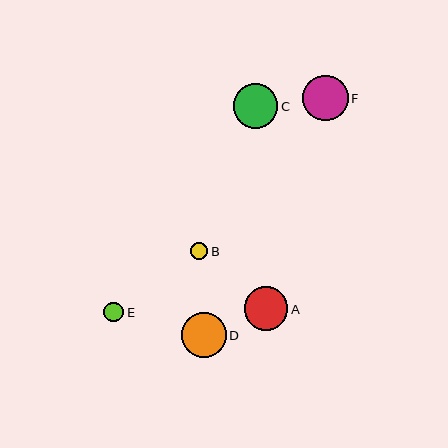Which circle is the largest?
Circle F is the largest with a size of approximately 45 pixels.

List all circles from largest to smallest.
From largest to smallest: F, D, C, A, E, B.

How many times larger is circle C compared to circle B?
Circle C is approximately 2.6 times the size of circle B.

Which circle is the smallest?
Circle B is the smallest with a size of approximately 17 pixels.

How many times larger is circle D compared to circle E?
Circle D is approximately 2.3 times the size of circle E.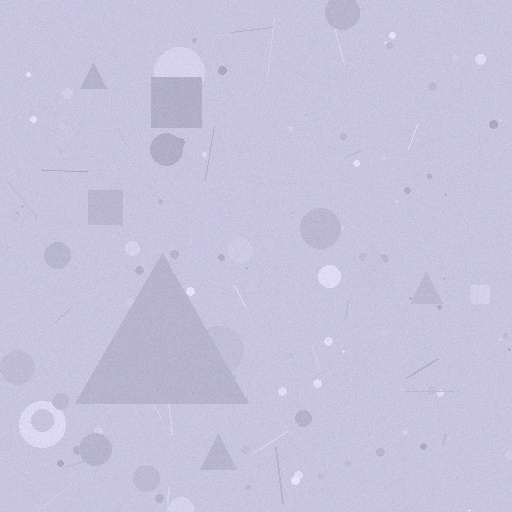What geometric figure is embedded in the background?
A triangle is embedded in the background.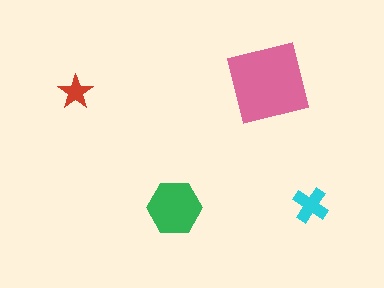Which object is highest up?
The pink square is topmost.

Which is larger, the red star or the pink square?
The pink square.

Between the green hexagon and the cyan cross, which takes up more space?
The green hexagon.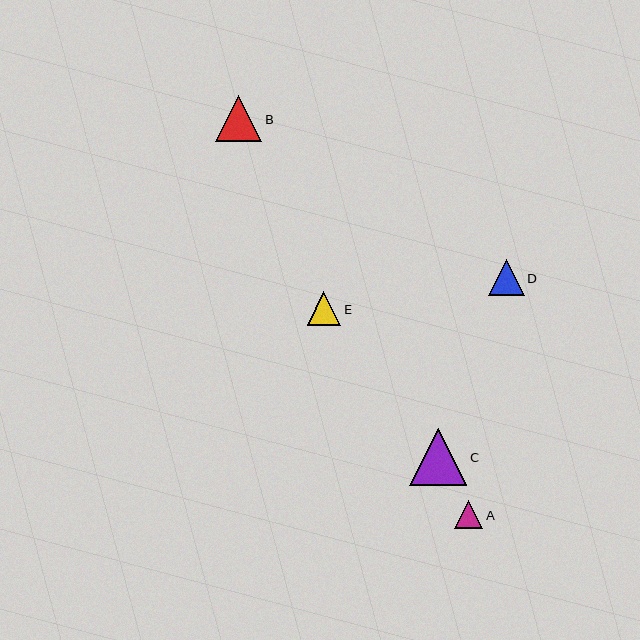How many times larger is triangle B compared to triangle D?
Triangle B is approximately 1.3 times the size of triangle D.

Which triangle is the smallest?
Triangle A is the smallest with a size of approximately 28 pixels.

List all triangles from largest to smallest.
From largest to smallest: C, B, D, E, A.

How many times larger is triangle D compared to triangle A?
Triangle D is approximately 1.3 times the size of triangle A.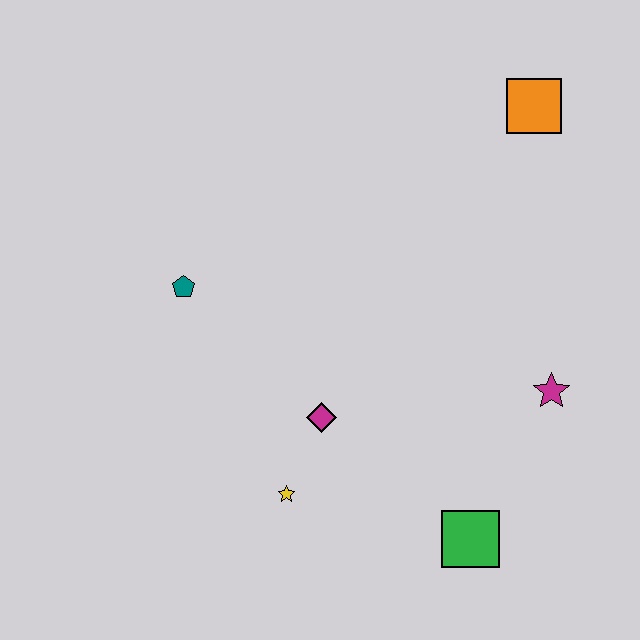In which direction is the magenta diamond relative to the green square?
The magenta diamond is to the left of the green square.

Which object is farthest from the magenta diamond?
The orange square is farthest from the magenta diamond.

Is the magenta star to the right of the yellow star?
Yes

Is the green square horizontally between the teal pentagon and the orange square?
Yes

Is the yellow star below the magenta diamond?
Yes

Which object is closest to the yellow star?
The magenta diamond is closest to the yellow star.